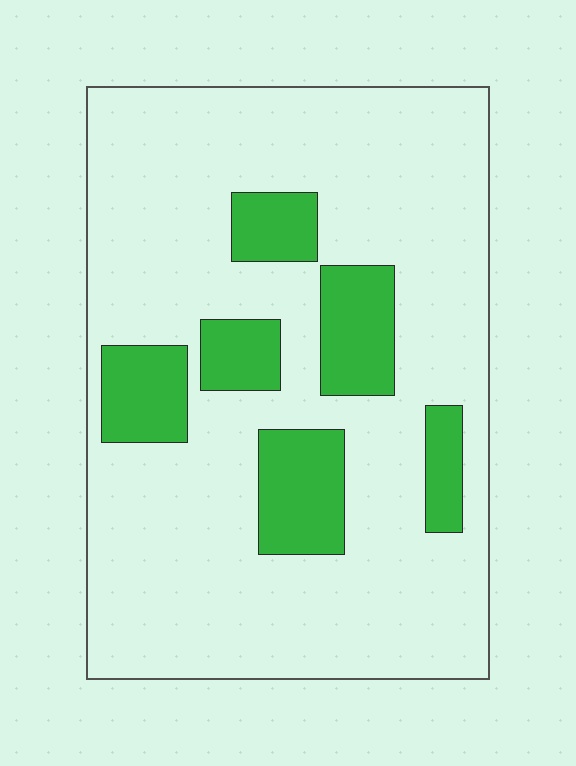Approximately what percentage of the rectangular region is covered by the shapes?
Approximately 20%.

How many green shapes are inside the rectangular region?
6.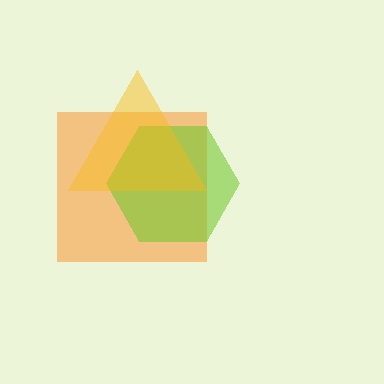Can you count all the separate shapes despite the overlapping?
Yes, there are 3 separate shapes.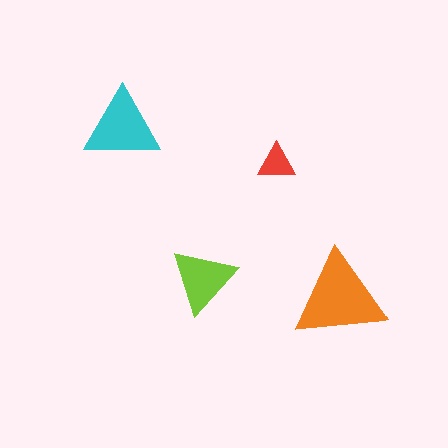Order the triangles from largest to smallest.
the orange one, the cyan one, the lime one, the red one.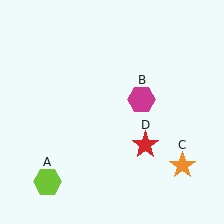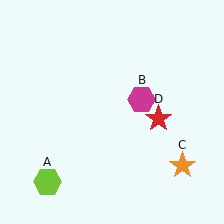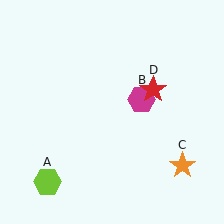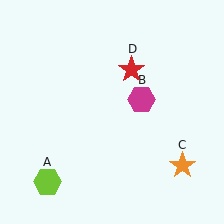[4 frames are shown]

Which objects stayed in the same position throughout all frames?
Lime hexagon (object A) and magenta hexagon (object B) and orange star (object C) remained stationary.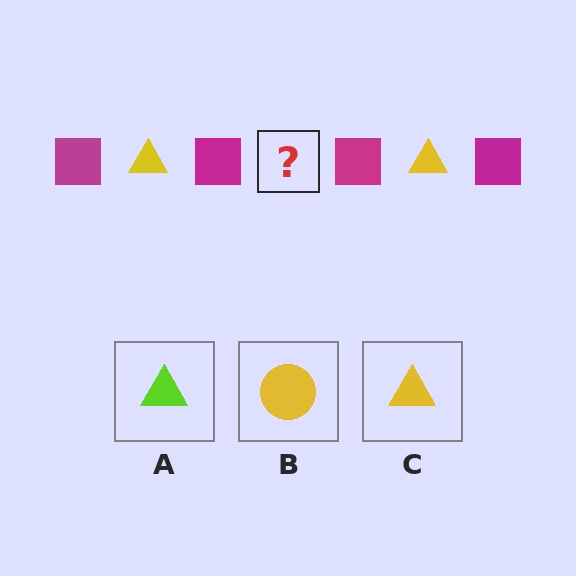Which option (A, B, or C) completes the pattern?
C.